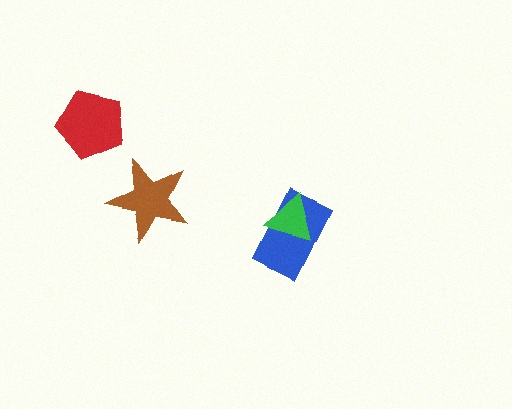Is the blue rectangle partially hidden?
Yes, it is partially covered by another shape.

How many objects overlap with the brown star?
0 objects overlap with the brown star.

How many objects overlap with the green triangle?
1 object overlaps with the green triangle.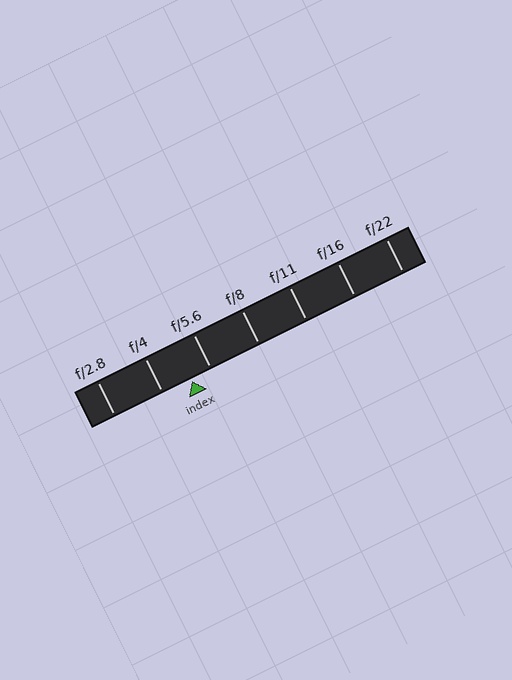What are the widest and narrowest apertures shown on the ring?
The widest aperture shown is f/2.8 and the narrowest is f/22.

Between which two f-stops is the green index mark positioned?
The index mark is between f/4 and f/5.6.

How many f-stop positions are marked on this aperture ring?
There are 7 f-stop positions marked.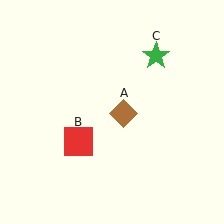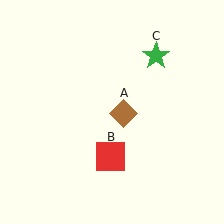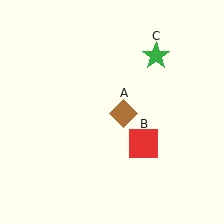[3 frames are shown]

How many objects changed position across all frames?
1 object changed position: red square (object B).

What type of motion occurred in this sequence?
The red square (object B) rotated counterclockwise around the center of the scene.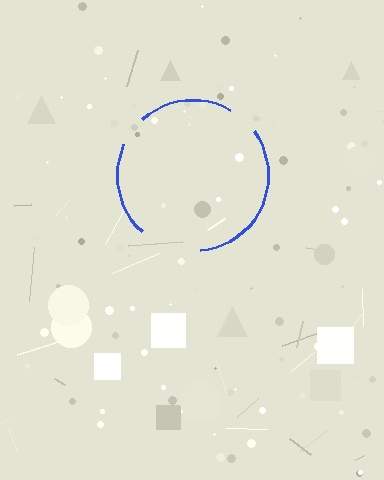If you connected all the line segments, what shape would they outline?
They would outline a circle.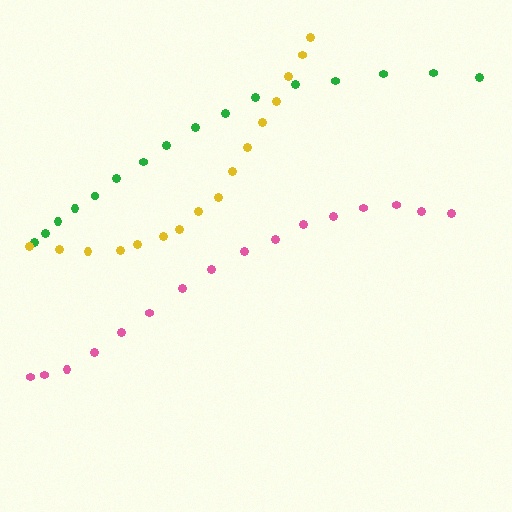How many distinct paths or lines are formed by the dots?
There are 3 distinct paths.